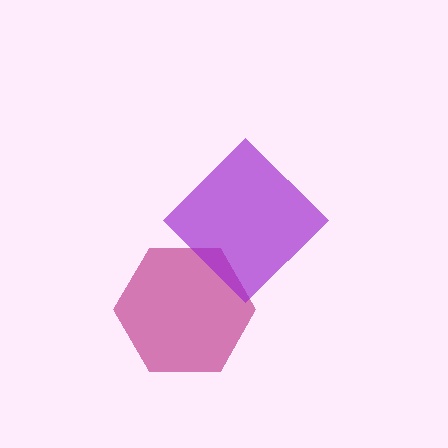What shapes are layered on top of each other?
The layered shapes are: a magenta hexagon, a purple diamond.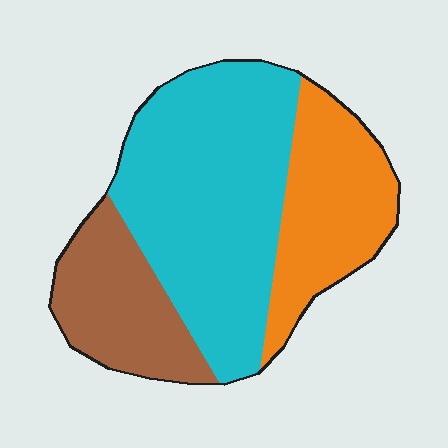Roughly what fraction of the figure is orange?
Orange takes up about one quarter (1/4) of the figure.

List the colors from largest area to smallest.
From largest to smallest: cyan, orange, brown.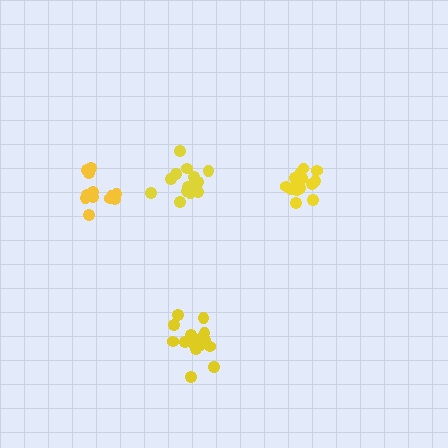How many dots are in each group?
Group 1: 15 dots, Group 2: 15 dots, Group 3: 12 dots, Group 4: 13 dots (55 total).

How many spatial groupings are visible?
There are 4 spatial groupings.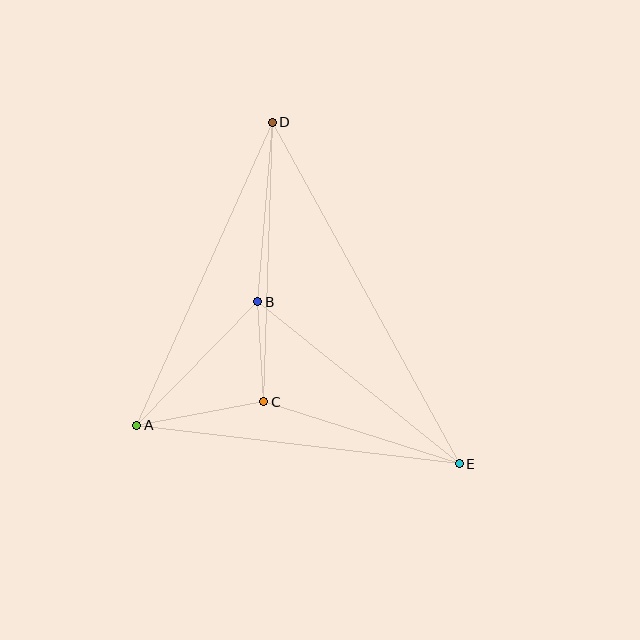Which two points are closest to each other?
Points B and C are closest to each other.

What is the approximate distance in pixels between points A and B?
The distance between A and B is approximately 173 pixels.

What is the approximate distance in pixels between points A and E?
The distance between A and E is approximately 325 pixels.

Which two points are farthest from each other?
Points D and E are farthest from each other.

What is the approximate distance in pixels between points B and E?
The distance between B and E is approximately 259 pixels.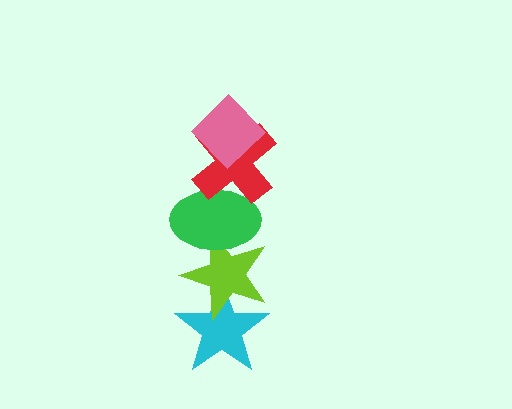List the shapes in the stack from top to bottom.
From top to bottom: the pink diamond, the red cross, the green ellipse, the lime star, the cyan star.